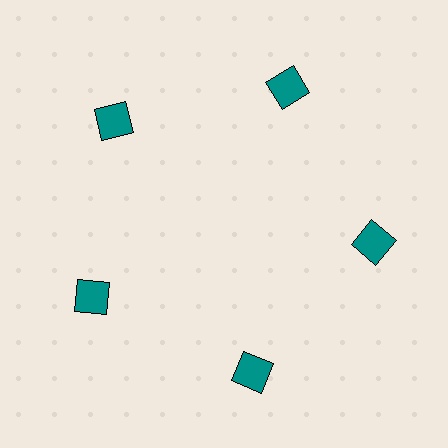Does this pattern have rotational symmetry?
Yes, this pattern has 5-fold rotational symmetry. It looks the same after rotating 72 degrees around the center.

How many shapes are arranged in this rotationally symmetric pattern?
There are 5 shapes, arranged in 5 groups of 1.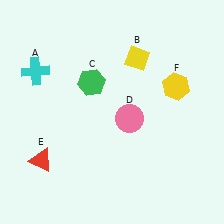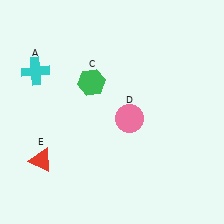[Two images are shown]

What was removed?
The yellow hexagon (F), the yellow diamond (B) were removed in Image 2.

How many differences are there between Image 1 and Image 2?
There are 2 differences between the two images.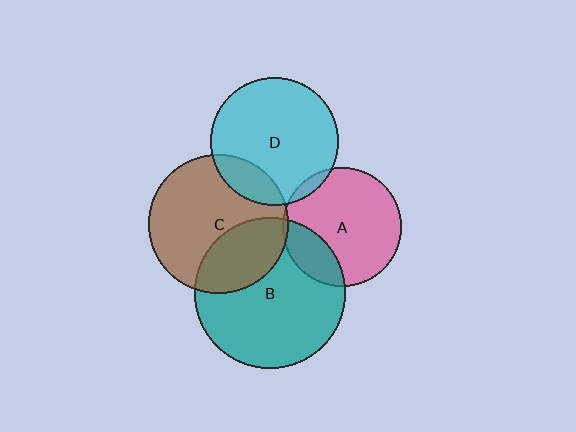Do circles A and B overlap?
Yes.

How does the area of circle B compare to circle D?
Approximately 1.4 times.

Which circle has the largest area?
Circle B (teal).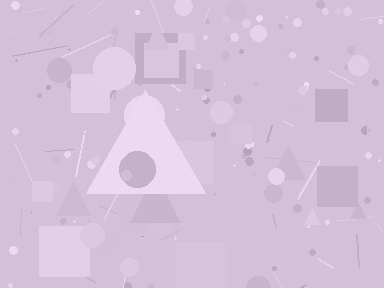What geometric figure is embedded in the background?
A triangle is embedded in the background.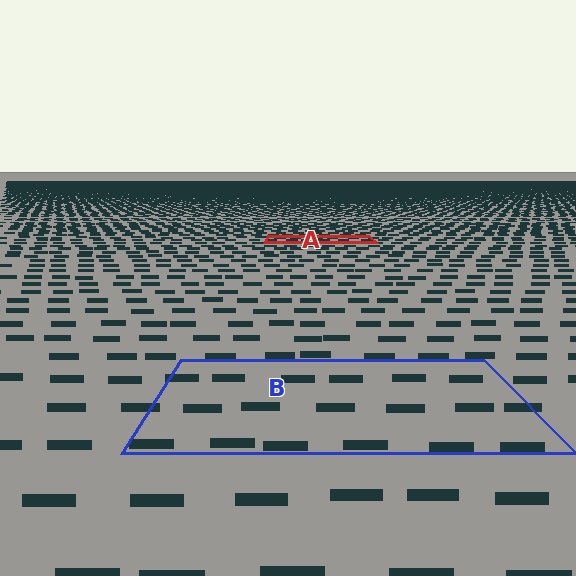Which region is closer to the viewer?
Region B is closer. The texture elements there are larger and more spread out.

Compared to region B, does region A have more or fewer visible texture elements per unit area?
Region A has more texture elements per unit area — they are packed more densely because it is farther away.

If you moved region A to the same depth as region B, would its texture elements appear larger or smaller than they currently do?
They would appear larger. At a closer depth, the same texture elements are projected at a bigger on-screen size.